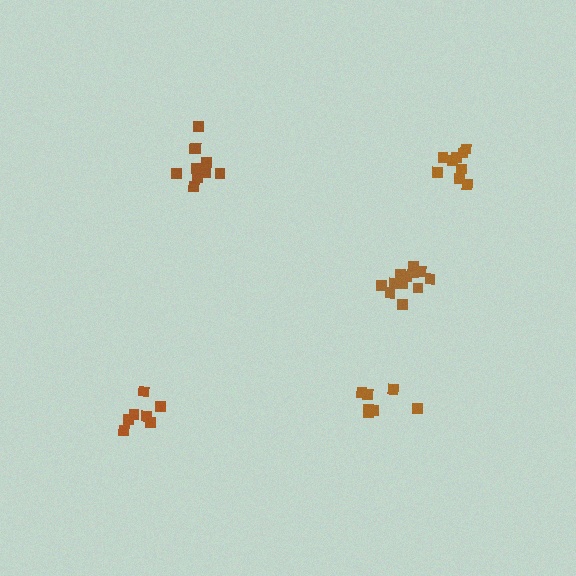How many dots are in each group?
Group 1: 12 dots, Group 2: 9 dots, Group 3: 7 dots, Group 4: 10 dots, Group 5: 8 dots (46 total).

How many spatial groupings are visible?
There are 5 spatial groupings.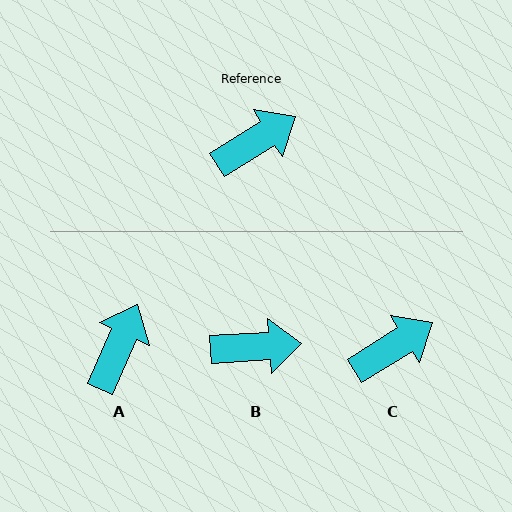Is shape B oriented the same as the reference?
No, it is off by about 28 degrees.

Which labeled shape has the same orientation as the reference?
C.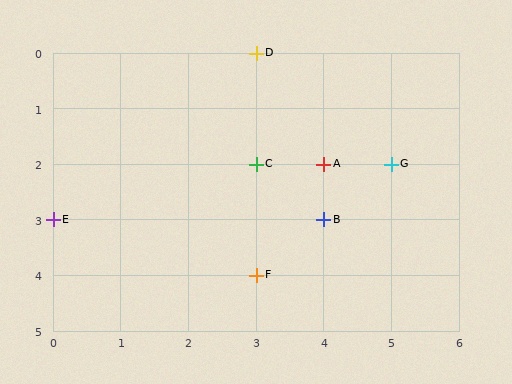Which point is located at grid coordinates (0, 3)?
Point E is at (0, 3).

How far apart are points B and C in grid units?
Points B and C are 1 column and 1 row apart (about 1.4 grid units diagonally).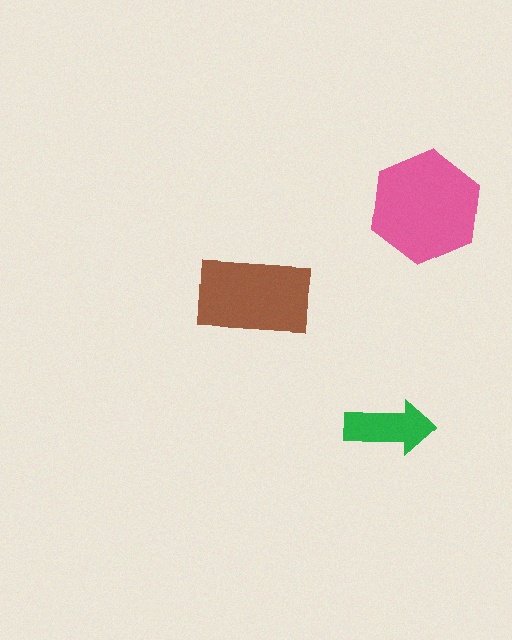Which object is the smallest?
The green arrow.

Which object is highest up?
The pink hexagon is topmost.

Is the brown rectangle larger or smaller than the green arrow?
Larger.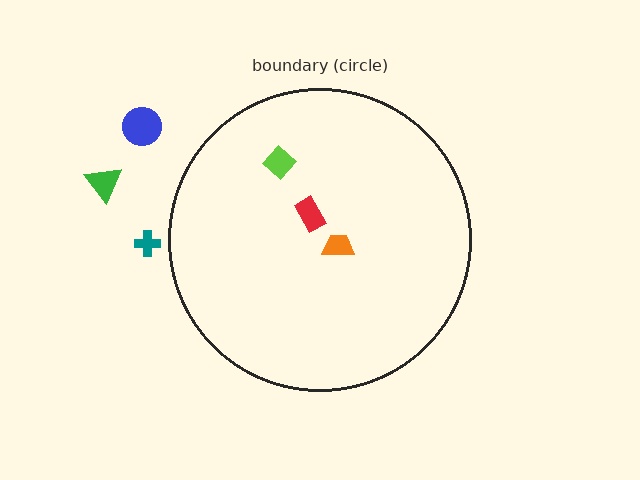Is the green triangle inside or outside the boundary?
Outside.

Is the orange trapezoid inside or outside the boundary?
Inside.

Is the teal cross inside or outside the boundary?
Outside.